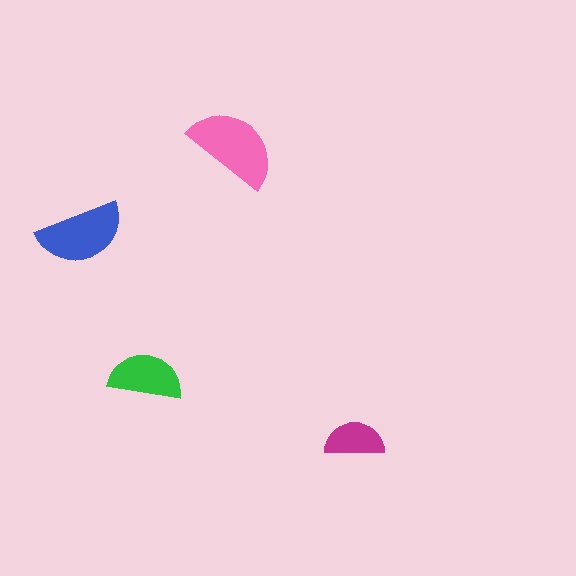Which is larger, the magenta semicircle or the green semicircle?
The green one.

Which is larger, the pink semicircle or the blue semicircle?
The pink one.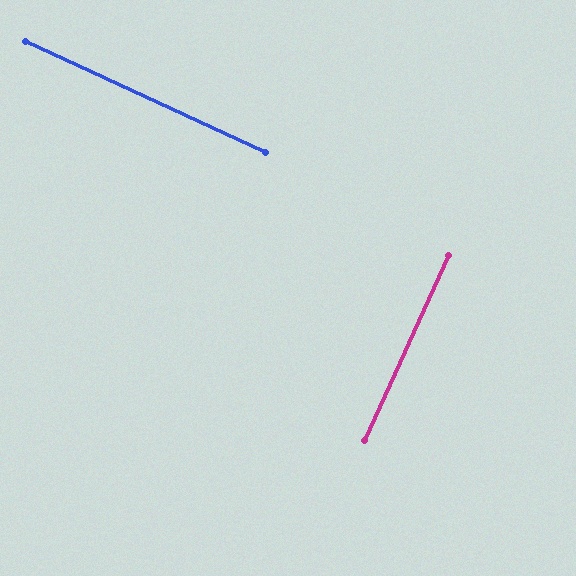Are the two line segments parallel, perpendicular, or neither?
Perpendicular — they meet at approximately 89°.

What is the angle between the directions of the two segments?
Approximately 89 degrees.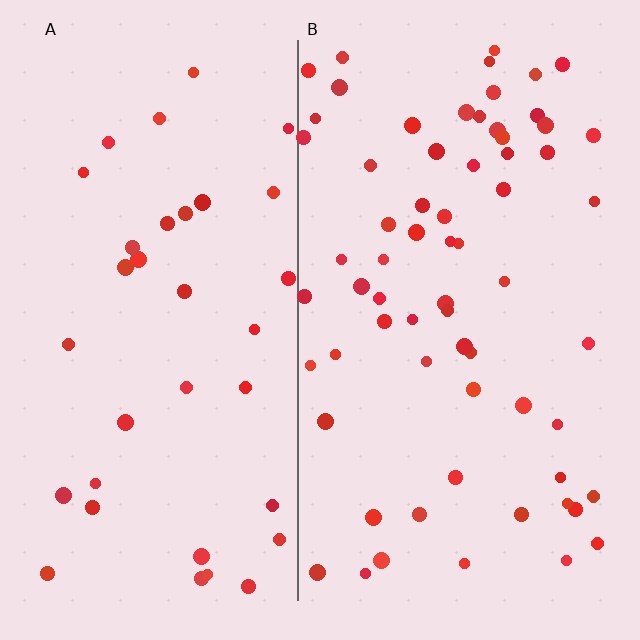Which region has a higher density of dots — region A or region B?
B (the right).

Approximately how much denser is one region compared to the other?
Approximately 1.9× — region B over region A.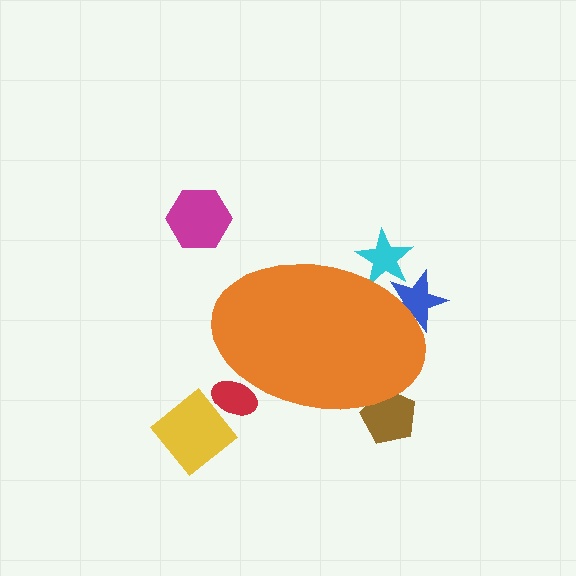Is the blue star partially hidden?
Yes, the blue star is partially hidden behind the orange ellipse.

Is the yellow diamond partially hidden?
No, the yellow diamond is fully visible.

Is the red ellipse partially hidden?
Yes, the red ellipse is partially hidden behind the orange ellipse.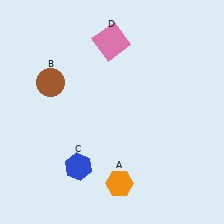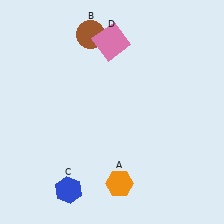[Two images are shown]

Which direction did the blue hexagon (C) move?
The blue hexagon (C) moved down.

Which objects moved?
The objects that moved are: the brown circle (B), the blue hexagon (C).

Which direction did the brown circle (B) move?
The brown circle (B) moved up.